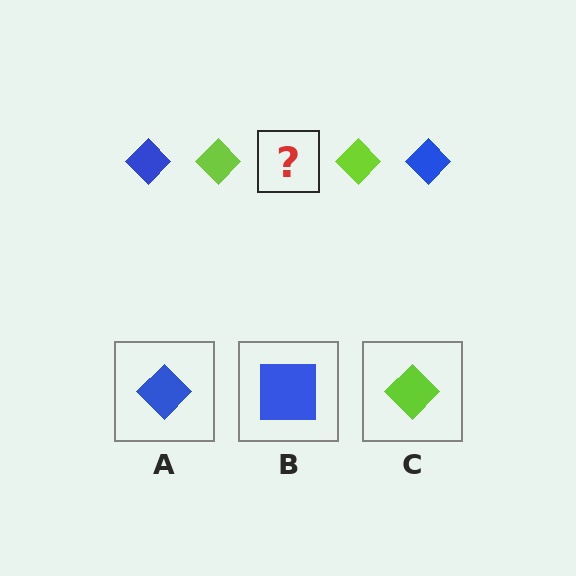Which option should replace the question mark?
Option A.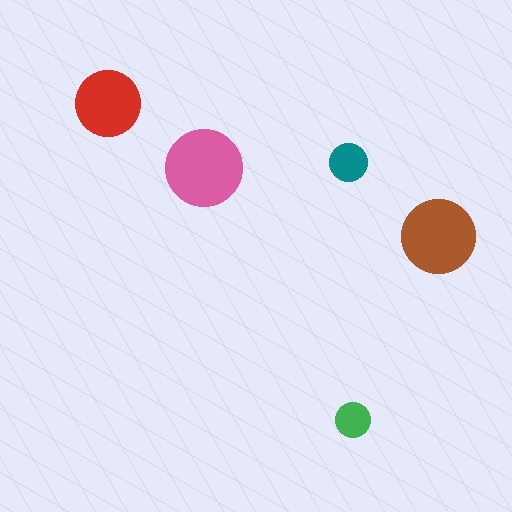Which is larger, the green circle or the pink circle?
The pink one.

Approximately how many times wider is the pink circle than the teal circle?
About 2 times wider.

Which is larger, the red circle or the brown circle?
The brown one.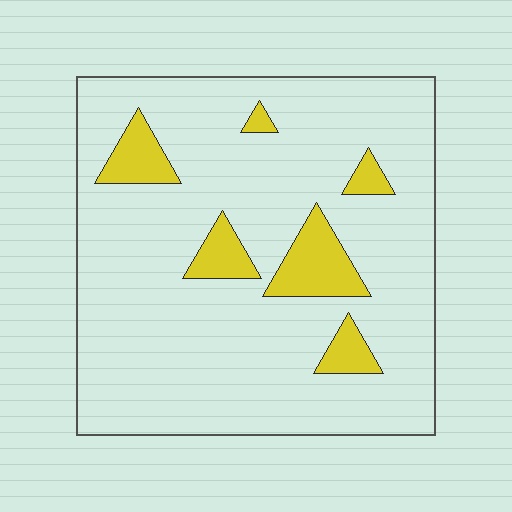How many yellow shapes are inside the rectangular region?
6.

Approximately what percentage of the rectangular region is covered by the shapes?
Approximately 10%.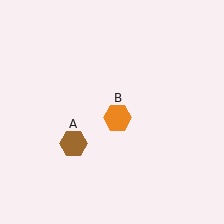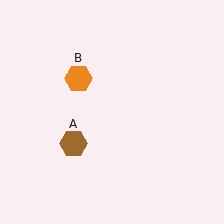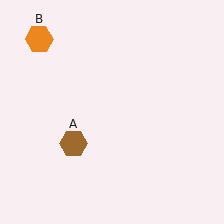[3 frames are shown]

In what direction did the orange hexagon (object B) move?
The orange hexagon (object B) moved up and to the left.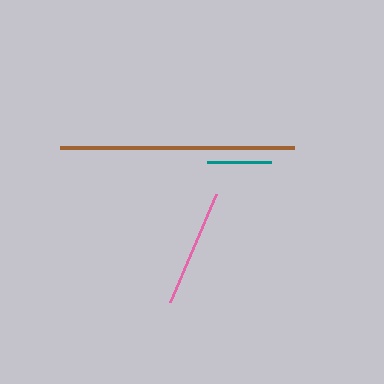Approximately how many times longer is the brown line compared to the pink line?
The brown line is approximately 2.0 times the length of the pink line.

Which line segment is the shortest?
The teal line is the shortest at approximately 63 pixels.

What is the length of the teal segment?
The teal segment is approximately 63 pixels long.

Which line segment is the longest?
The brown line is the longest at approximately 233 pixels.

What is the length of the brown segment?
The brown segment is approximately 233 pixels long.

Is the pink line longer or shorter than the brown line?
The brown line is longer than the pink line.